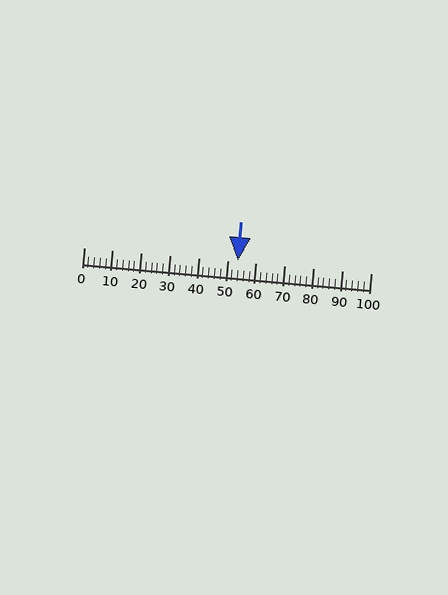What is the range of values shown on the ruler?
The ruler shows values from 0 to 100.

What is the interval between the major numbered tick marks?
The major tick marks are spaced 10 units apart.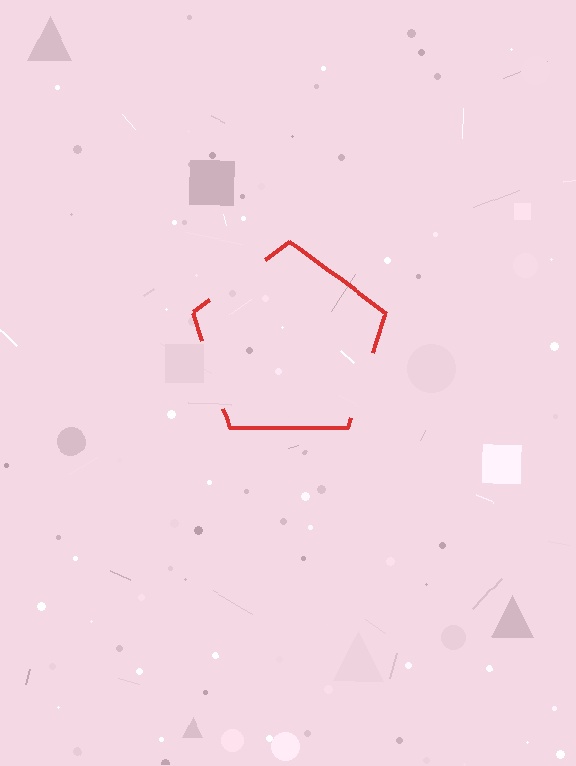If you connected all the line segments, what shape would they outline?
They would outline a pentagon.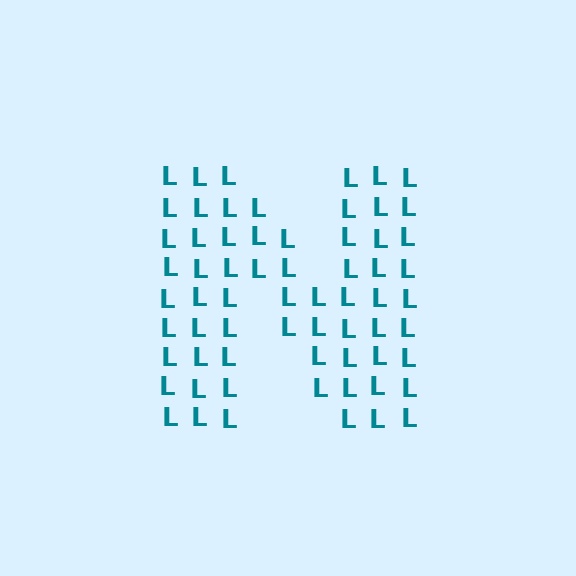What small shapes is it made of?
It is made of small letter L's.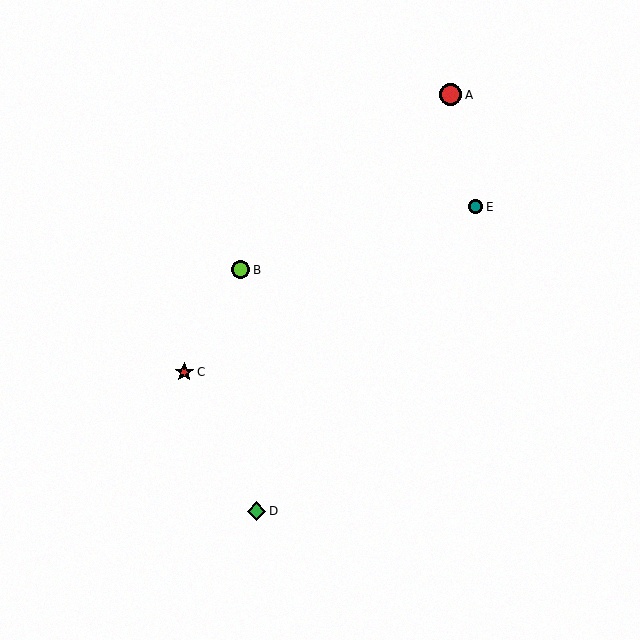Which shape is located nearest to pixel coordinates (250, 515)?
The green diamond (labeled D) at (256, 511) is nearest to that location.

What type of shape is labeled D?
Shape D is a green diamond.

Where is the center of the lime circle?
The center of the lime circle is at (240, 270).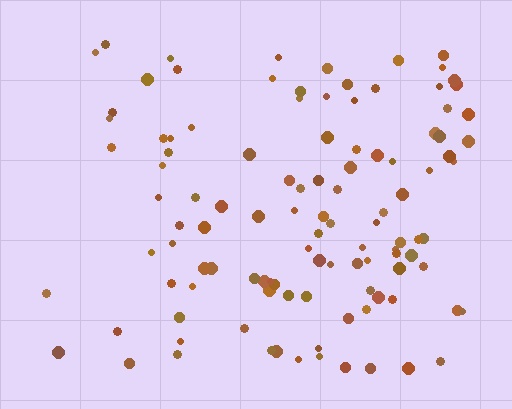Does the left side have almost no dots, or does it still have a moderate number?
Still a moderate number, just noticeably fewer than the right.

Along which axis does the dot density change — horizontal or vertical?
Horizontal.